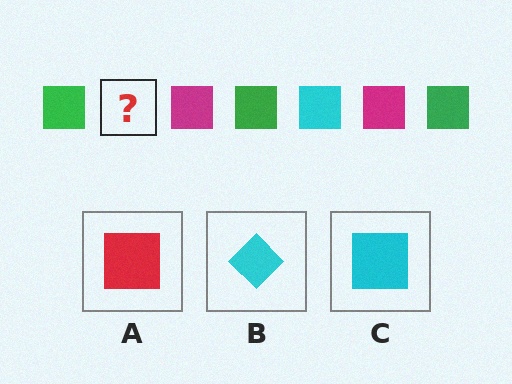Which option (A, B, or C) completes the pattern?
C.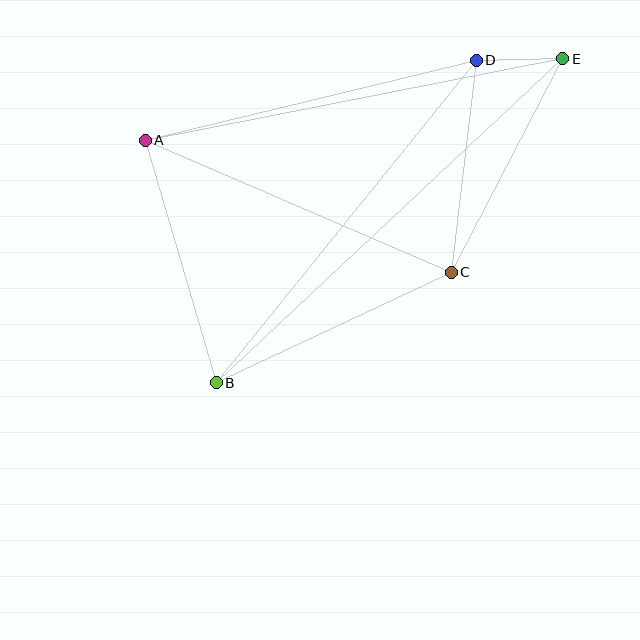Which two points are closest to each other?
Points D and E are closest to each other.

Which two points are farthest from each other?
Points B and E are farthest from each other.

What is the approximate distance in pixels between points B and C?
The distance between B and C is approximately 260 pixels.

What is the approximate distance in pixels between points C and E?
The distance between C and E is approximately 241 pixels.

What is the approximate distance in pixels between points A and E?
The distance between A and E is approximately 425 pixels.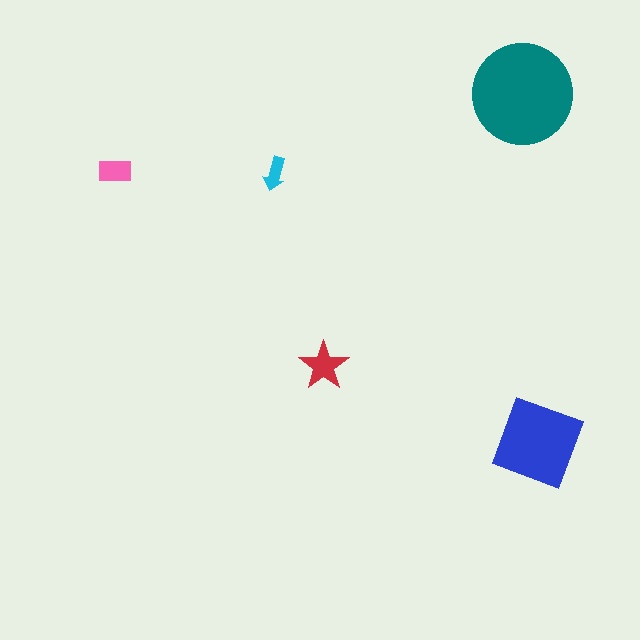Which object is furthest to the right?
The blue square is rightmost.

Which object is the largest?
The teal circle.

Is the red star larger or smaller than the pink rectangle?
Larger.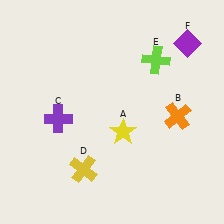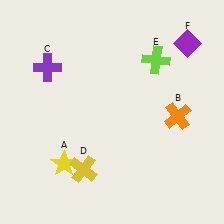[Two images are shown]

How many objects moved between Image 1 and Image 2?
2 objects moved between the two images.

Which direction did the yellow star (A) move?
The yellow star (A) moved left.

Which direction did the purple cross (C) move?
The purple cross (C) moved up.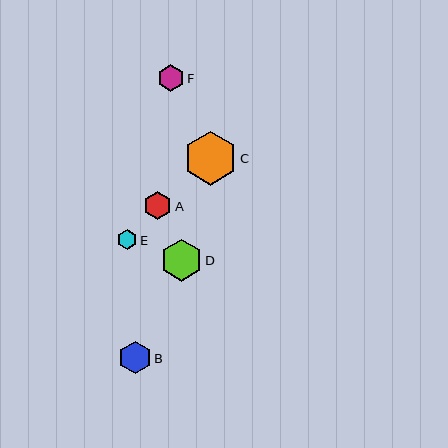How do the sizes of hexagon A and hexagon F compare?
Hexagon A and hexagon F are approximately the same size.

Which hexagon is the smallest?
Hexagon E is the smallest with a size of approximately 19 pixels.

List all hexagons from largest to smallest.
From largest to smallest: C, D, B, A, F, E.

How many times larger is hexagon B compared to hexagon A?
Hexagon B is approximately 1.2 times the size of hexagon A.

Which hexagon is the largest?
Hexagon C is the largest with a size of approximately 54 pixels.